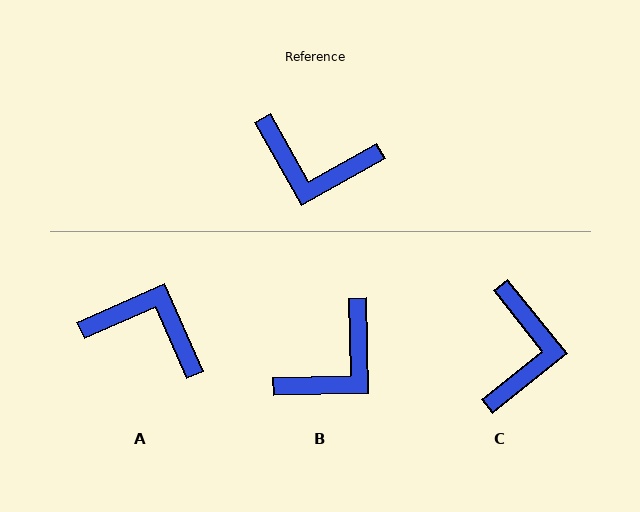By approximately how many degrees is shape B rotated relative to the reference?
Approximately 62 degrees counter-clockwise.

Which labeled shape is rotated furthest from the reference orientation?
A, about 174 degrees away.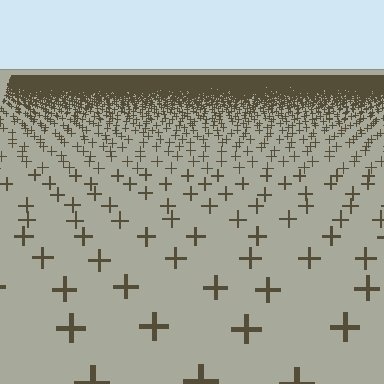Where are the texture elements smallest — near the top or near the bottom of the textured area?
Near the top.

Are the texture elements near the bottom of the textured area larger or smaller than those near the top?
Larger. Near the bottom, elements are closer to the viewer and appear at a bigger on-screen size.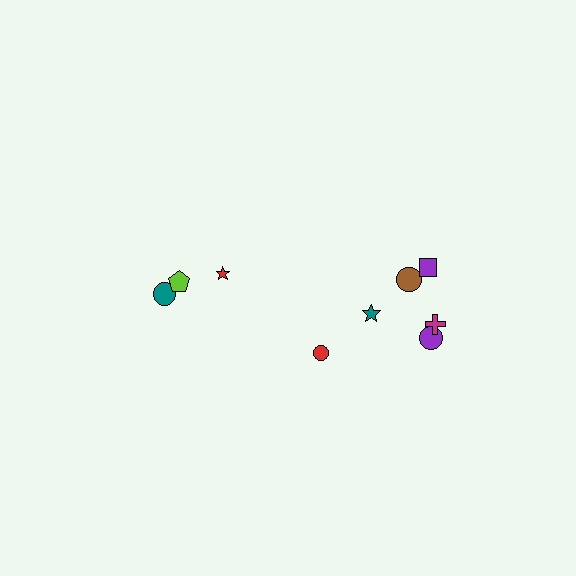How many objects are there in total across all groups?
There are 9 objects.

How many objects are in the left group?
There are 3 objects.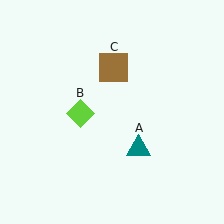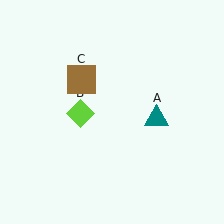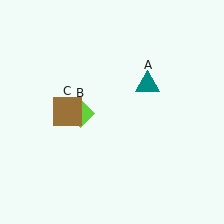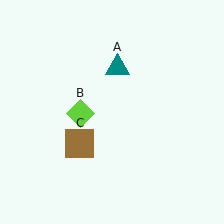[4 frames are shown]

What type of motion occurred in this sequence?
The teal triangle (object A), brown square (object C) rotated counterclockwise around the center of the scene.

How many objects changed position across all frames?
2 objects changed position: teal triangle (object A), brown square (object C).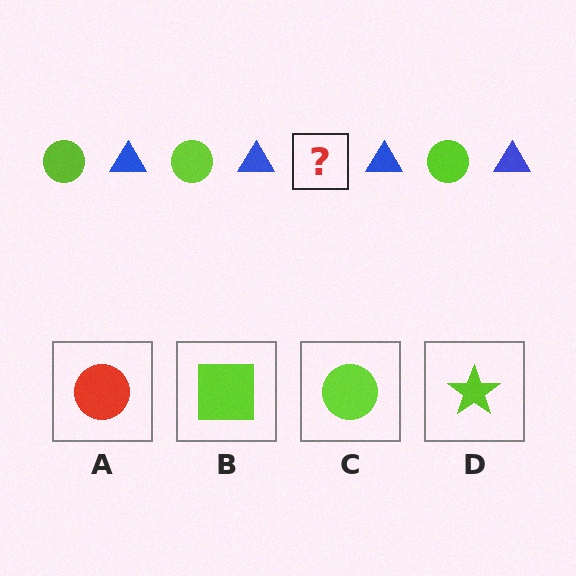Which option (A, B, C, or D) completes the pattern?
C.